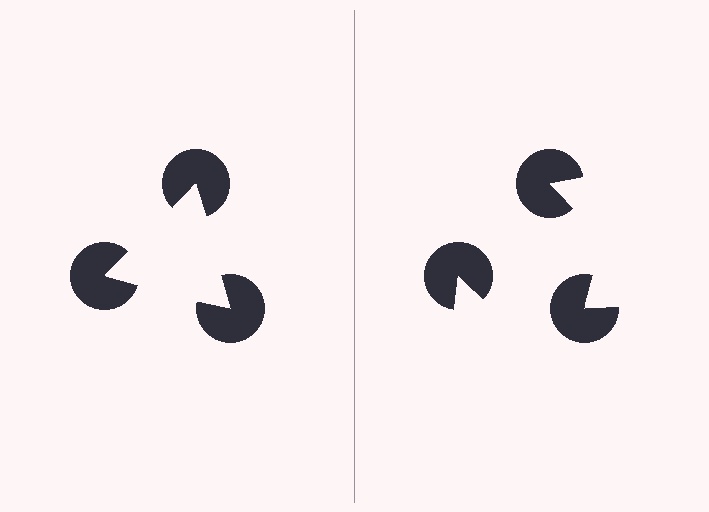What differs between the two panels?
The pac-man discs are positioned identically on both sides; only the wedge orientations differ. On the left they align to a triangle; on the right they are misaligned.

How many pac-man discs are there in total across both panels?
6 — 3 on each side.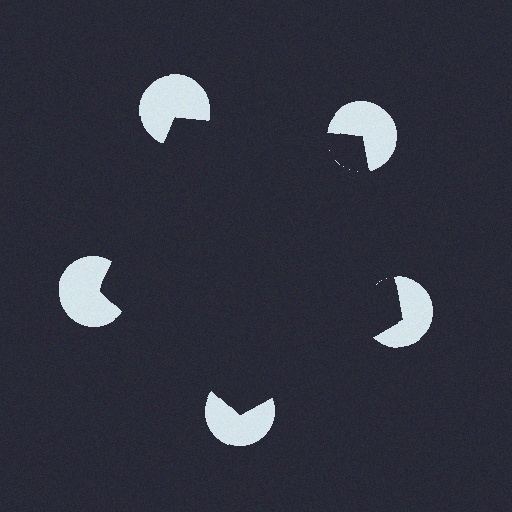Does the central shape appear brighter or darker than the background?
It typically appears slightly darker than the background, even though no actual brightness change is drawn.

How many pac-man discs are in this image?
There are 5 — one at each vertex of the illusory pentagon.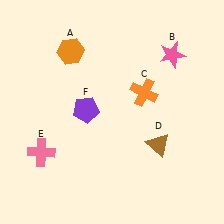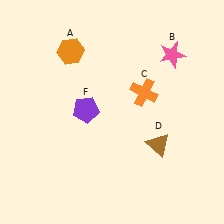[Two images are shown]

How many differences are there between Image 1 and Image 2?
There is 1 difference between the two images.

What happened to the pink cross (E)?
The pink cross (E) was removed in Image 2. It was in the bottom-left area of Image 1.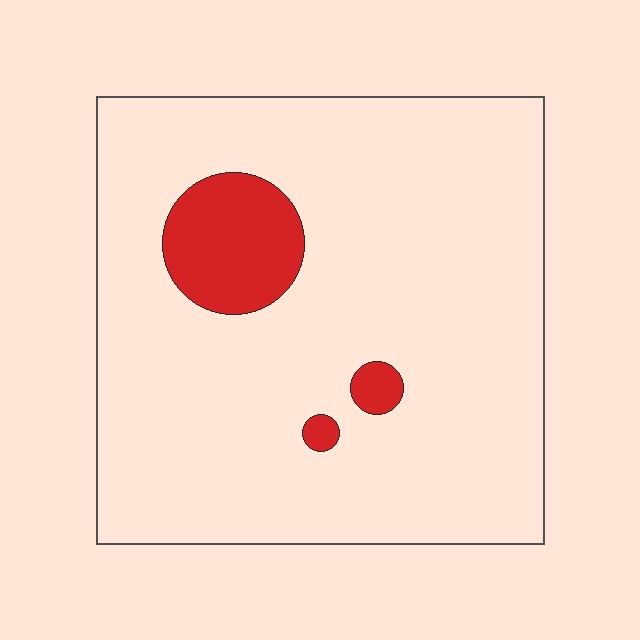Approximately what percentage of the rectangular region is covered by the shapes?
Approximately 10%.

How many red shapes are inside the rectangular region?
3.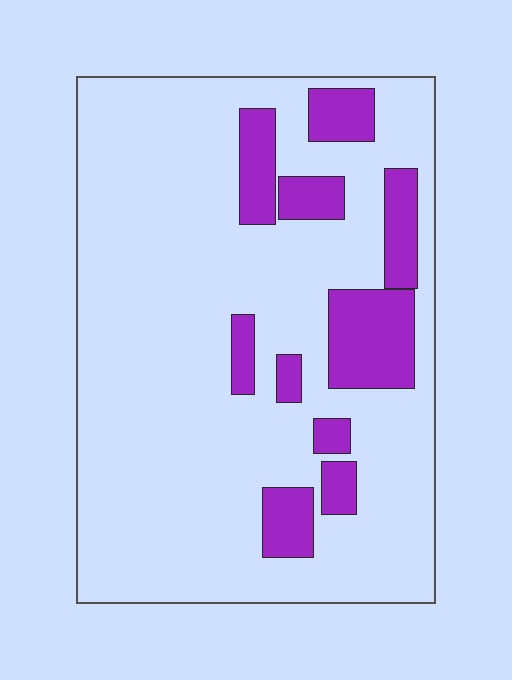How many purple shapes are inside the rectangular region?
10.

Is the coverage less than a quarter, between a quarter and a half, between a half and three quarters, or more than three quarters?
Less than a quarter.